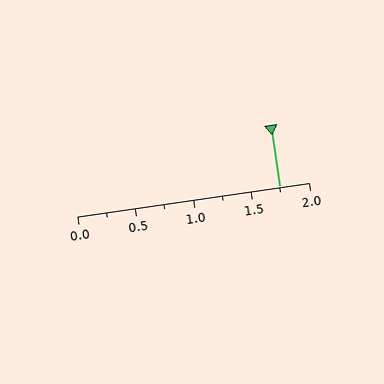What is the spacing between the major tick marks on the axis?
The major ticks are spaced 0.5 apart.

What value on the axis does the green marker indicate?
The marker indicates approximately 1.75.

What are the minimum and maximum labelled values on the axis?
The axis runs from 0.0 to 2.0.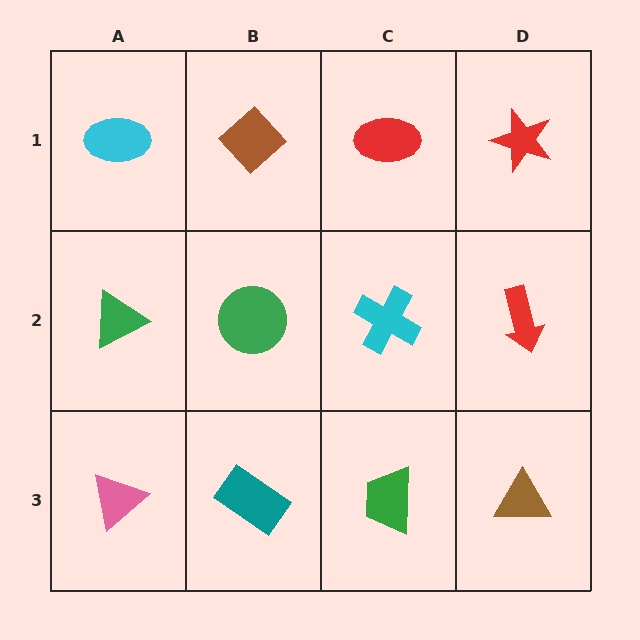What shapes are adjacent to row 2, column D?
A red star (row 1, column D), a brown triangle (row 3, column D), a cyan cross (row 2, column C).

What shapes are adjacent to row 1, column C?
A cyan cross (row 2, column C), a brown diamond (row 1, column B), a red star (row 1, column D).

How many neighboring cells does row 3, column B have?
3.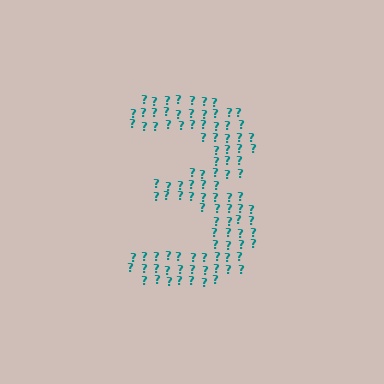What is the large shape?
The large shape is the digit 3.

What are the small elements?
The small elements are question marks.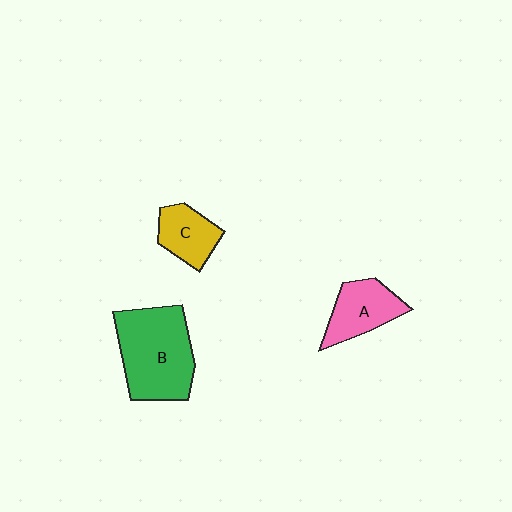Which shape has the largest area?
Shape B (green).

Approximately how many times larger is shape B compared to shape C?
Approximately 2.2 times.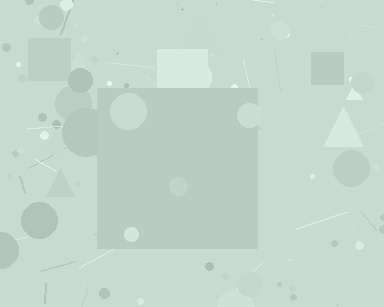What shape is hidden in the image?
A square is hidden in the image.